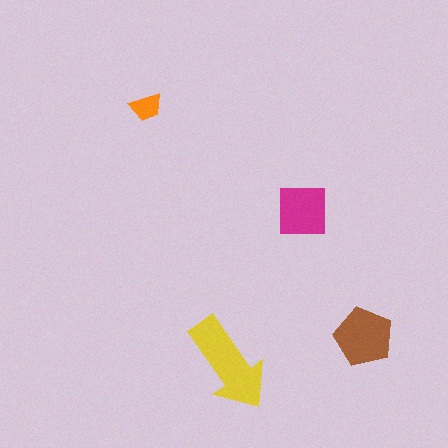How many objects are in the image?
There are 4 objects in the image.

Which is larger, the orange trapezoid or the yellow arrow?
The yellow arrow.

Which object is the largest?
The yellow arrow.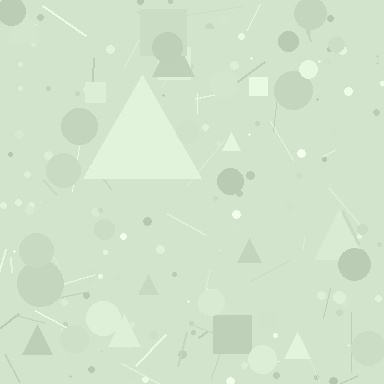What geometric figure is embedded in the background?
A triangle is embedded in the background.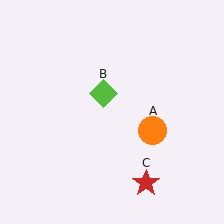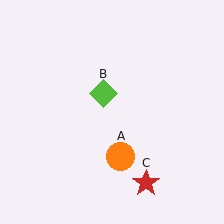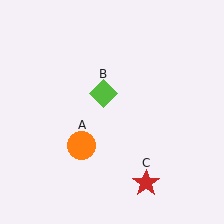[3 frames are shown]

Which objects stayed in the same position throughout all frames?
Lime diamond (object B) and red star (object C) remained stationary.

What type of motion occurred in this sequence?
The orange circle (object A) rotated clockwise around the center of the scene.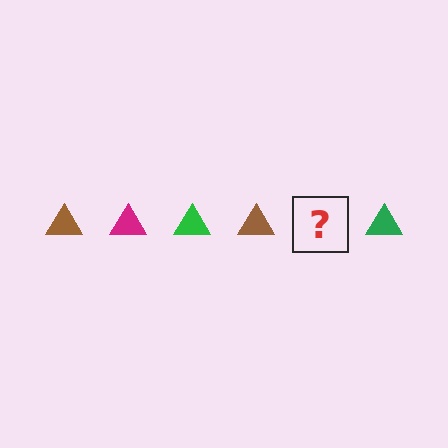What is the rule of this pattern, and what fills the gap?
The rule is that the pattern cycles through brown, magenta, green triangles. The gap should be filled with a magenta triangle.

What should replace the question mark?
The question mark should be replaced with a magenta triangle.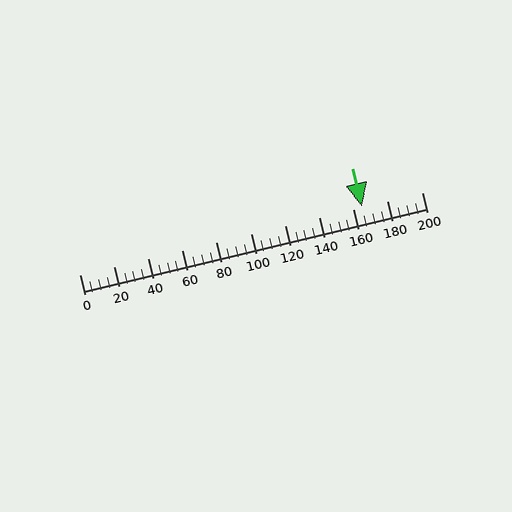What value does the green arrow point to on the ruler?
The green arrow points to approximately 165.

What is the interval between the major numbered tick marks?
The major tick marks are spaced 20 units apart.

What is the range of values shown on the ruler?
The ruler shows values from 0 to 200.